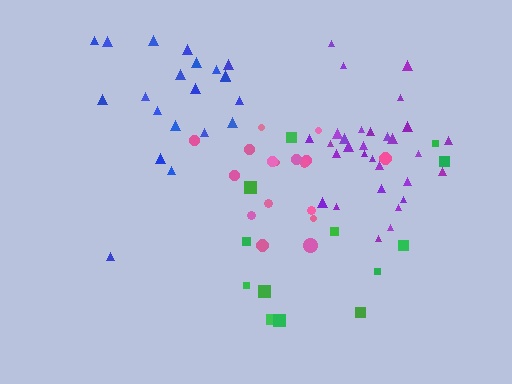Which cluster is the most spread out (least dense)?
Green.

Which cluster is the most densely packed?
Purple.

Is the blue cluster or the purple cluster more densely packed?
Purple.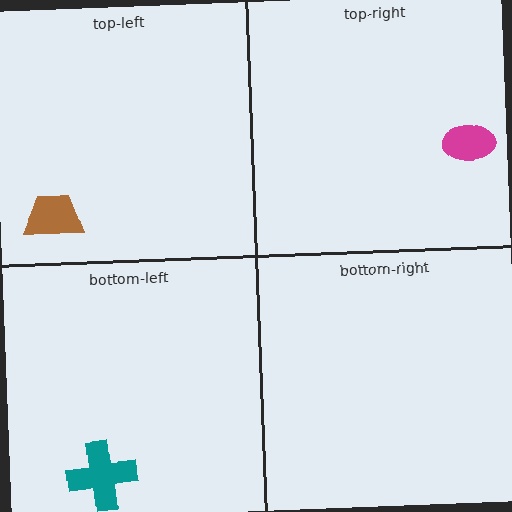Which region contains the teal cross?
The bottom-left region.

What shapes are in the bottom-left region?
The teal cross.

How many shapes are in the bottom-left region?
1.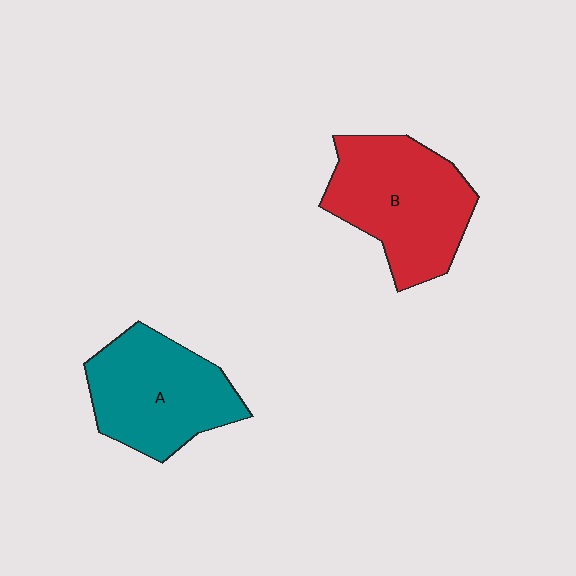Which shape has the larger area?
Shape B (red).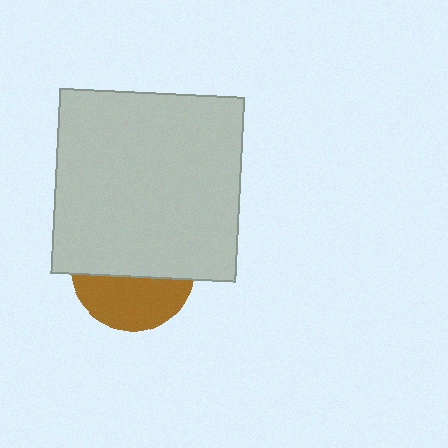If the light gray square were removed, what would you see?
You would see the complete brown circle.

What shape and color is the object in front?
The object in front is a light gray square.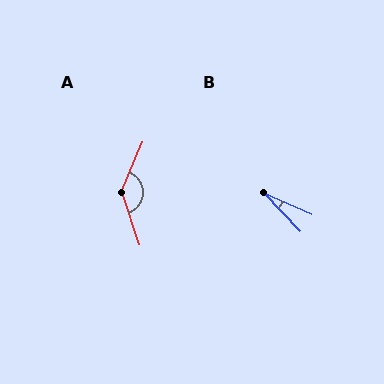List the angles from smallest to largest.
B (23°), A (138°).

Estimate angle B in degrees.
Approximately 23 degrees.